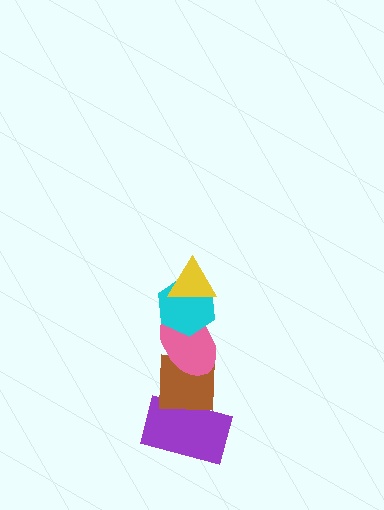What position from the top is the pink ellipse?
The pink ellipse is 3rd from the top.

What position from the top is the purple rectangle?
The purple rectangle is 5th from the top.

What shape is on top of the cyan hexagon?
The yellow triangle is on top of the cyan hexagon.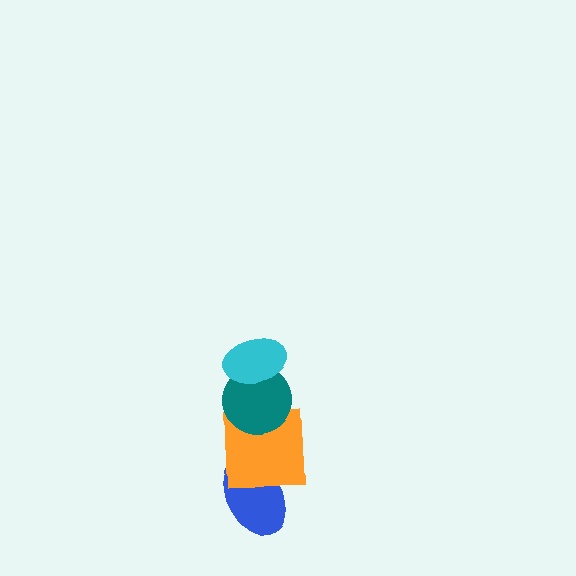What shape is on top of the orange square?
The teal circle is on top of the orange square.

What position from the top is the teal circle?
The teal circle is 2nd from the top.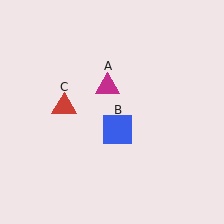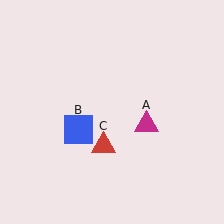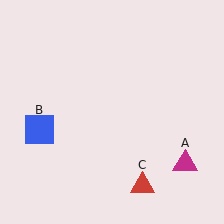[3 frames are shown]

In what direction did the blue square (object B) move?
The blue square (object B) moved left.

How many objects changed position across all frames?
3 objects changed position: magenta triangle (object A), blue square (object B), red triangle (object C).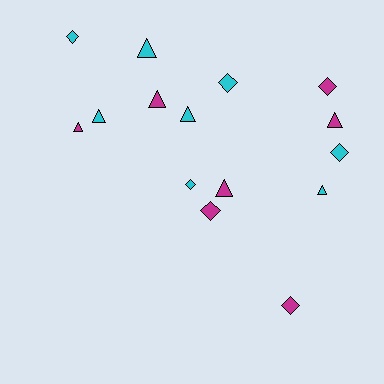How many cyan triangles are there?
There are 4 cyan triangles.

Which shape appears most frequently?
Triangle, with 8 objects.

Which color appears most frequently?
Cyan, with 8 objects.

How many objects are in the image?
There are 15 objects.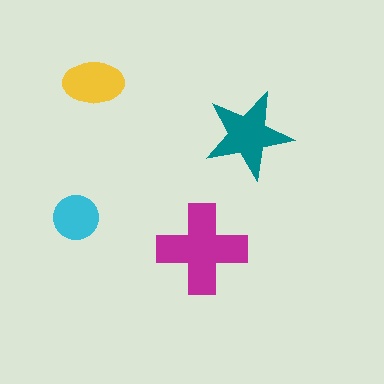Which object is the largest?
The magenta cross.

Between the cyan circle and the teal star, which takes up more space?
The teal star.